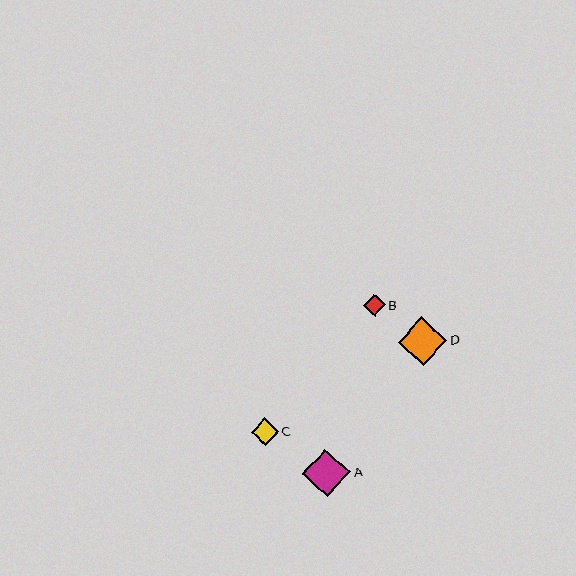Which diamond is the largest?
Diamond D is the largest with a size of approximately 48 pixels.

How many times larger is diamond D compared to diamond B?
Diamond D is approximately 2.2 times the size of diamond B.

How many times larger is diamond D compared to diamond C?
Diamond D is approximately 1.8 times the size of diamond C.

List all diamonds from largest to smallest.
From largest to smallest: D, A, C, B.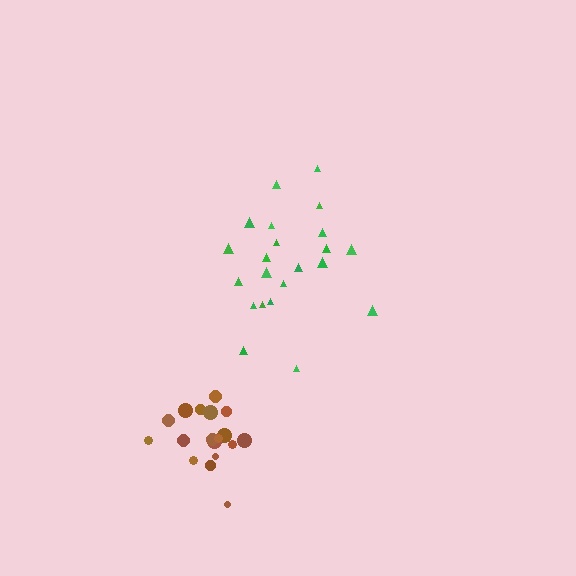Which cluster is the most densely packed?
Brown.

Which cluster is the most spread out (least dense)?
Green.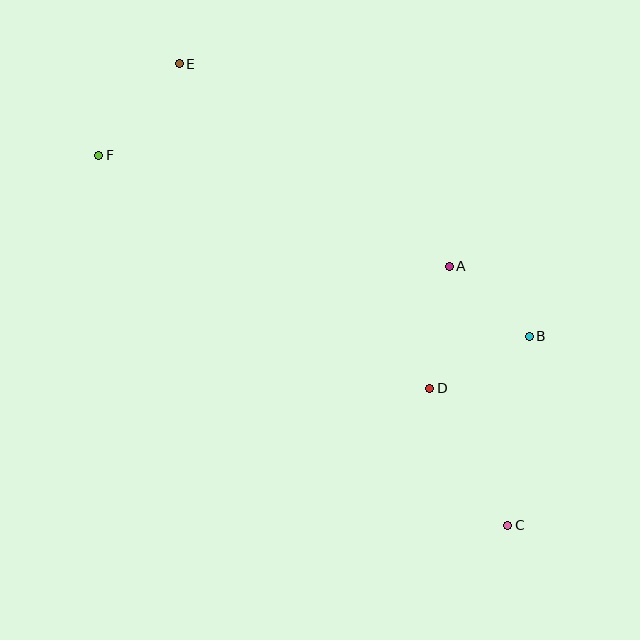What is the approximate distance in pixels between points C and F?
The distance between C and F is approximately 552 pixels.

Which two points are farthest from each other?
Points C and E are farthest from each other.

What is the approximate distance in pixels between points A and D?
The distance between A and D is approximately 123 pixels.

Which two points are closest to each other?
Points A and B are closest to each other.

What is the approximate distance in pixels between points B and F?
The distance between B and F is approximately 467 pixels.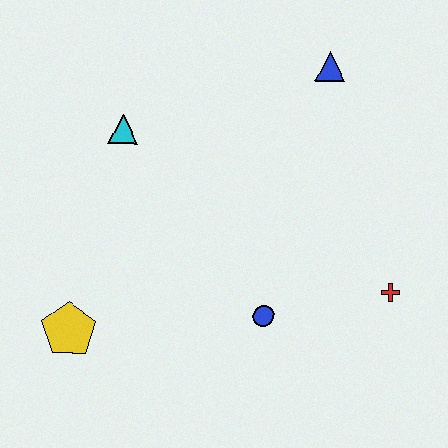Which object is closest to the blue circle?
The red cross is closest to the blue circle.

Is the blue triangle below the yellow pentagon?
No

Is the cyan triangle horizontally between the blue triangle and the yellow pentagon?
Yes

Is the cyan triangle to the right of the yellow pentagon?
Yes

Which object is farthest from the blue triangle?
The yellow pentagon is farthest from the blue triangle.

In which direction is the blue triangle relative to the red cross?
The blue triangle is above the red cross.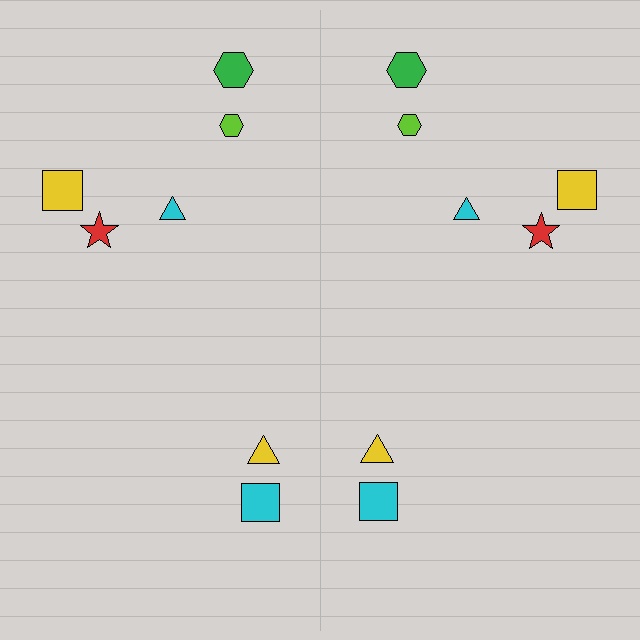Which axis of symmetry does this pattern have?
The pattern has a vertical axis of symmetry running through the center of the image.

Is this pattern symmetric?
Yes, this pattern has bilateral (reflection) symmetry.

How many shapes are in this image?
There are 14 shapes in this image.